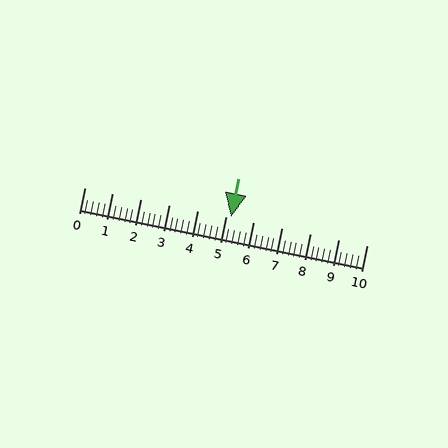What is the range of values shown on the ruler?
The ruler shows values from 0 to 10.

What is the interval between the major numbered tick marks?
The major tick marks are spaced 1 units apart.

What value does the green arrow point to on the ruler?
The green arrow points to approximately 5.2.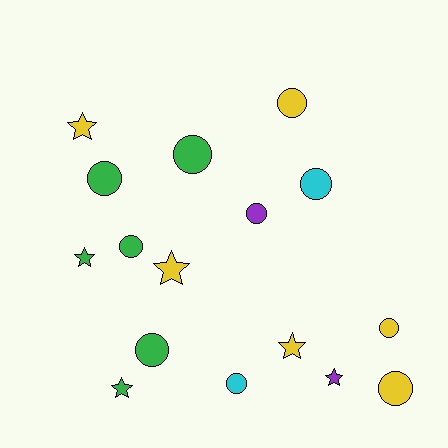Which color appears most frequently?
Yellow, with 6 objects.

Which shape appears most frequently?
Circle, with 10 objects.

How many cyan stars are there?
There are no cyan stars.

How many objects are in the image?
There are 16 objects.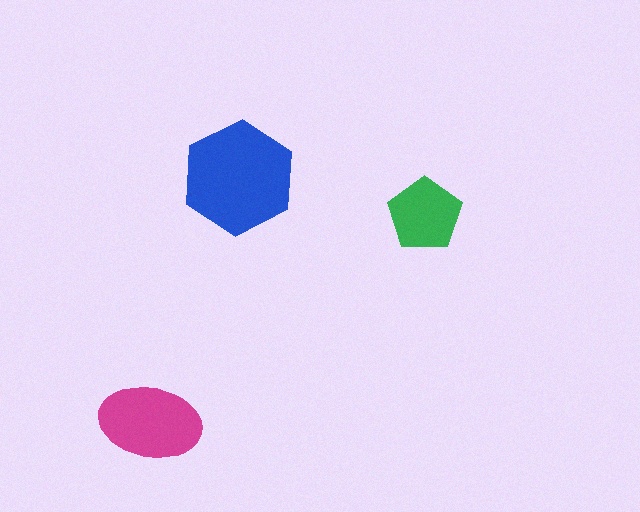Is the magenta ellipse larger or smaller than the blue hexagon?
Smaller.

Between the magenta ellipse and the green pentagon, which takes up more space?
The magenta ellipse.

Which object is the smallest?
The green pentagon.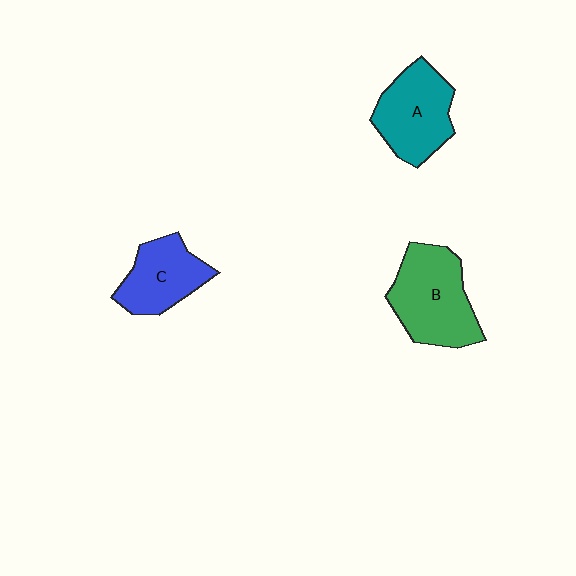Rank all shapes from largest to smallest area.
From largest to smallest: B (green), A (teal), C (blue).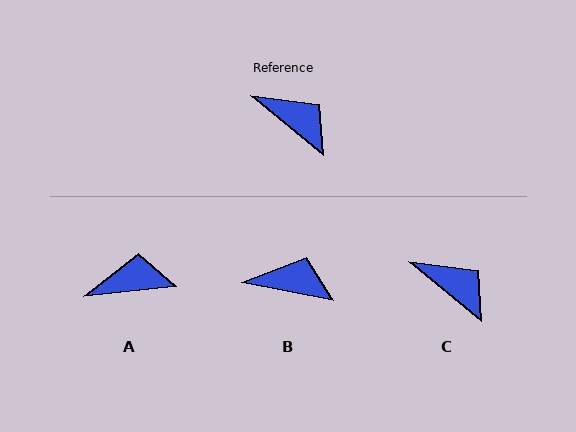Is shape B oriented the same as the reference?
No, it is off by about 28 degrees.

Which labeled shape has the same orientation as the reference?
C.